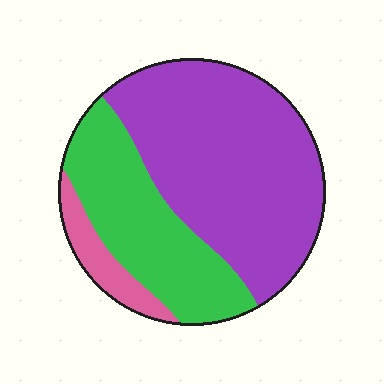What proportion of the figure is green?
Green covers 32% of the figure.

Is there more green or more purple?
Purple.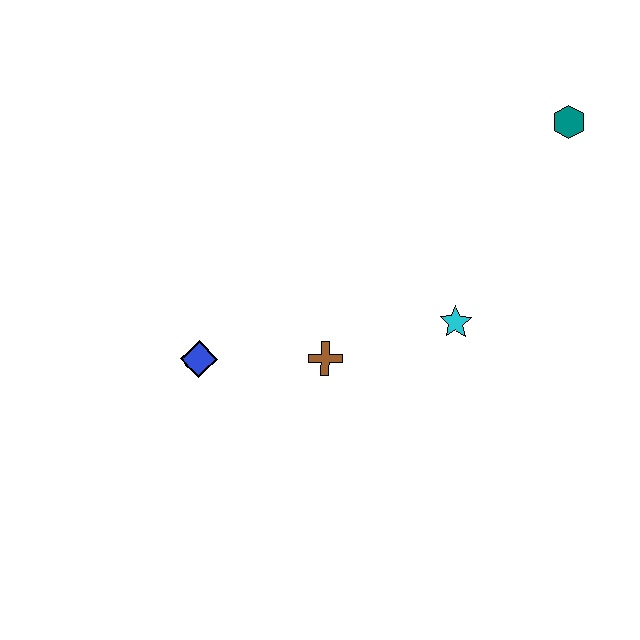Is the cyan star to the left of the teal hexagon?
Yes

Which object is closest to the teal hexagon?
The cyan star is closest to the teal hexagon.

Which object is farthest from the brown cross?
The teal hexagon is farthest from the brown cross.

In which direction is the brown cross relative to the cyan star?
The brown cross is to the left of the cyan star.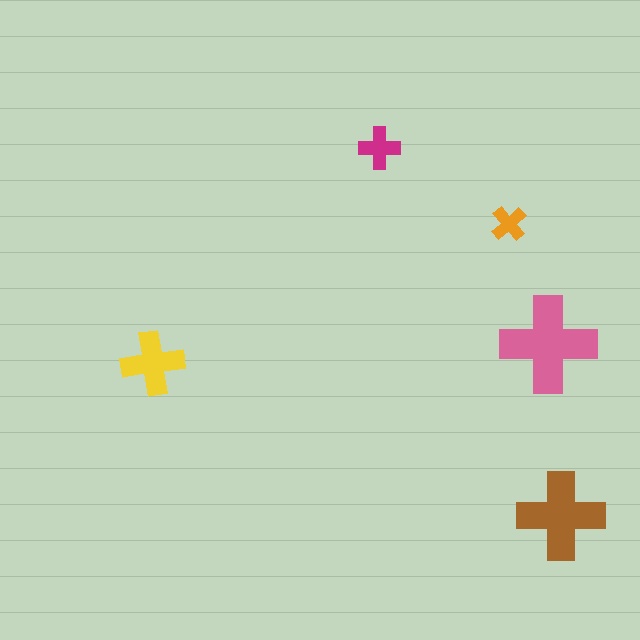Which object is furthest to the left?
The yellow cross is leftmost.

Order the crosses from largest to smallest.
the pink one, the brown one, the yellow one, the magenta one, the orange one.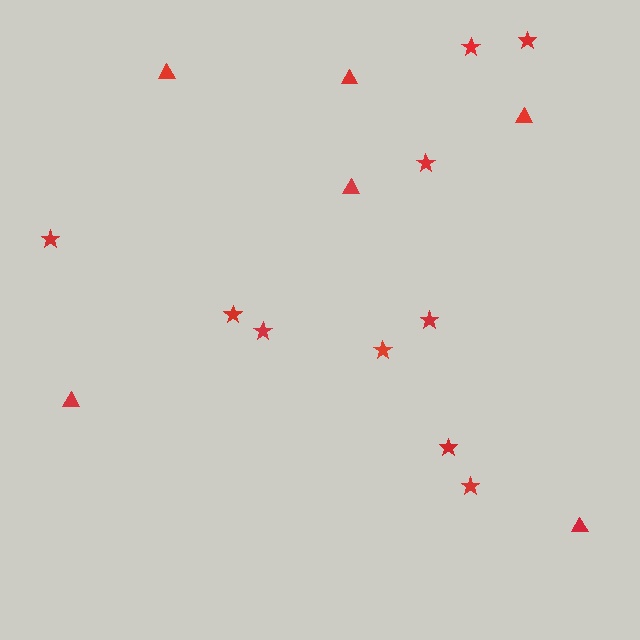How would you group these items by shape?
There are 2 groups: one group of stars (10) and one group of triangles (6).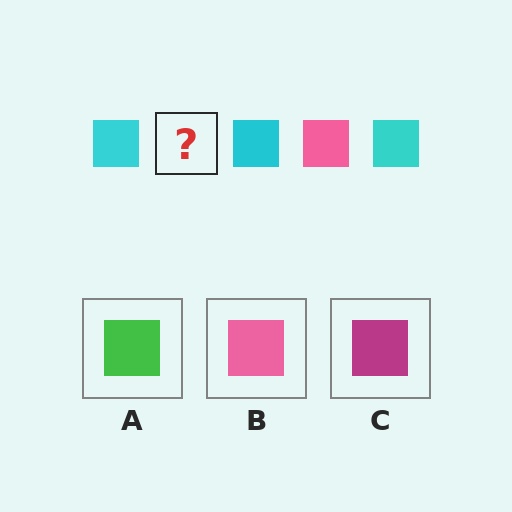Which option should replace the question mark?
Option B.